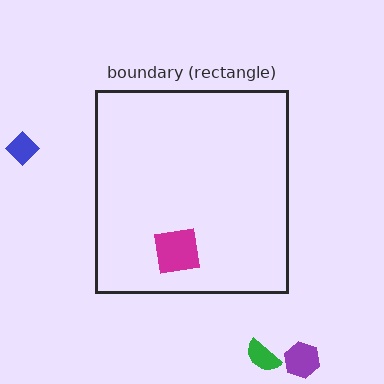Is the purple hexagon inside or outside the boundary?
Outside.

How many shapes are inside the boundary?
1 inside, 3 outside.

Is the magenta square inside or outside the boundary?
Inside.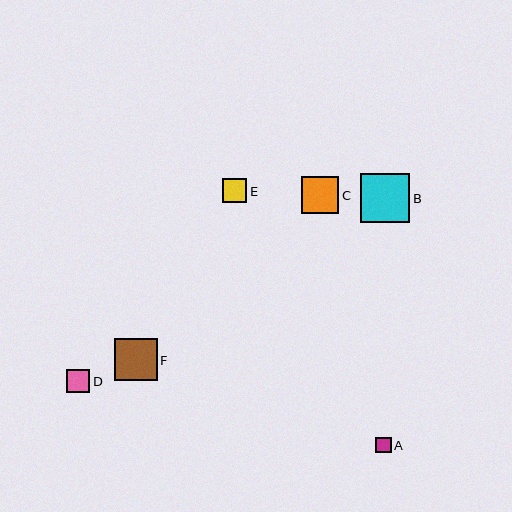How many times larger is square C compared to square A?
Square C is approximately 2.3 times the size of square A.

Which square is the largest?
Square B is the largest with a size of approximately 49 pixels.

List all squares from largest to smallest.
From largest to smallest: B, F, C, E, D, A.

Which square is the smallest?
Square A is the smallest with a size of approximately 16 pixels.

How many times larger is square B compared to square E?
Square B is approximately 2.0 times the size of square E.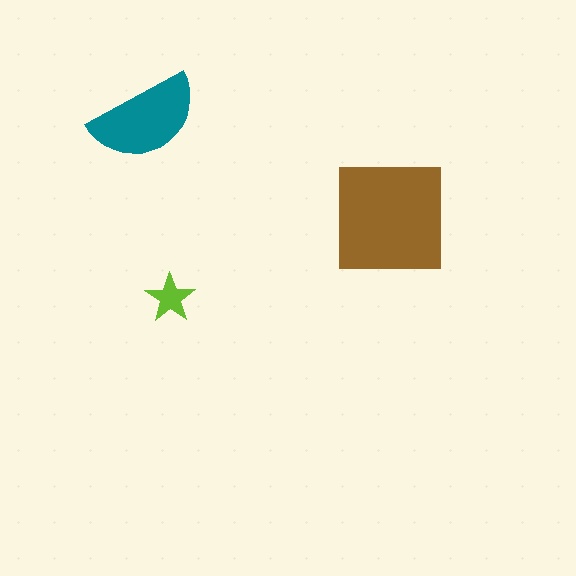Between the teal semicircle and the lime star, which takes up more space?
The teal semicircle.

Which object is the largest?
The brown square.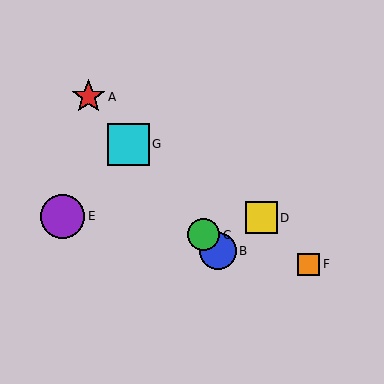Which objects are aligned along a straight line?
Objects A, B, C, G are aligned along a straight line.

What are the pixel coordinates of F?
Object F is at (309, 264).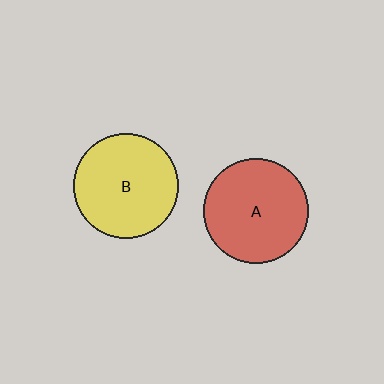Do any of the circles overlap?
No, none of the circles overlap.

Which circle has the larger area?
Circle A (red).